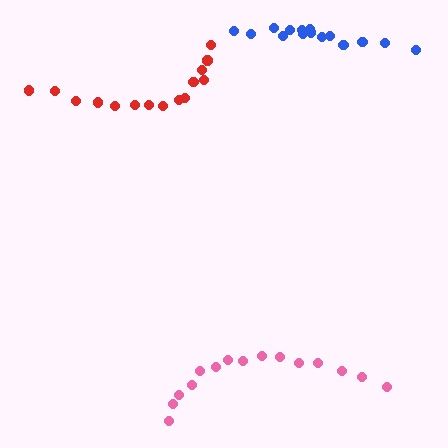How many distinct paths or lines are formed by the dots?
There are 3 distinct paths.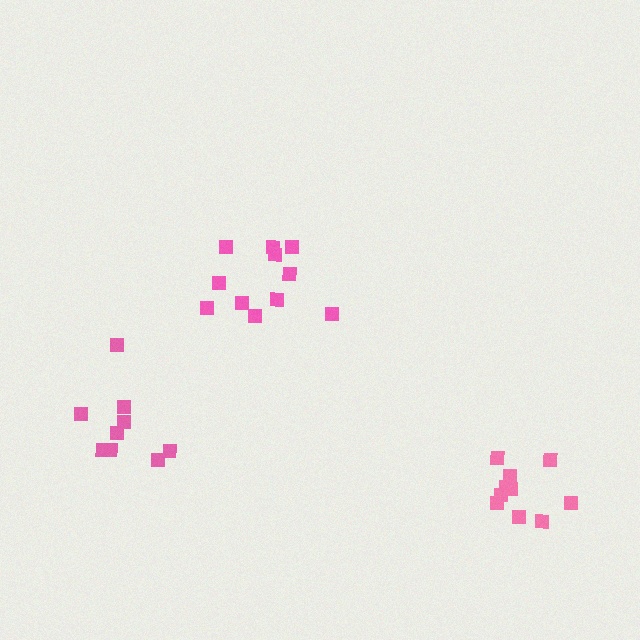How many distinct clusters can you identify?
There are 3 distinct clusters.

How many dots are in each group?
Group 1: 10 dots, Group 2: 9 dots, Group 3: 11 dots (30 total).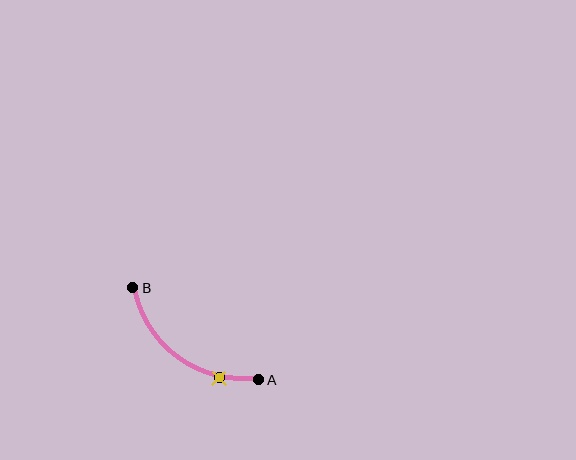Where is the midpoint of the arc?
The arc midpoint is the point on the curve farthest from the straight line joining A and B. It sits below and to the left of that line.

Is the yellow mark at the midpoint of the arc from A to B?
No. The yellow mark lies on the arc but is closer to endpoint A. The arc midpoint would be at the point on the curve equidistant along the arc from both A and B.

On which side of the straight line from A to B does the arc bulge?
The arc bulges below and to the left of the straight line connecting A and B.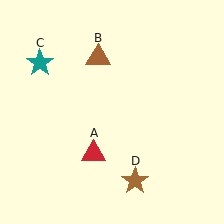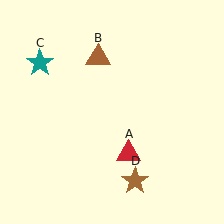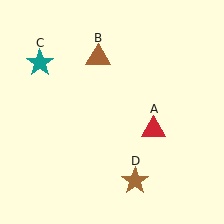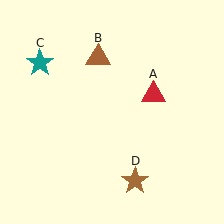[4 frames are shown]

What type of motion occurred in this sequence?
The red triangle (object A) rotated counterclockwise around the center of the scene.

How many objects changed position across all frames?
1 object changed position: red triangle (object A).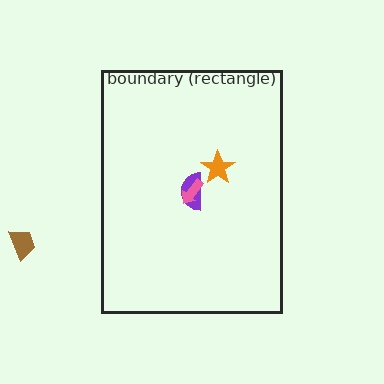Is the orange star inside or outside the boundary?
Inside.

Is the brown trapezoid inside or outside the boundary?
Outside.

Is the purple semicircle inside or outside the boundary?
Inside.